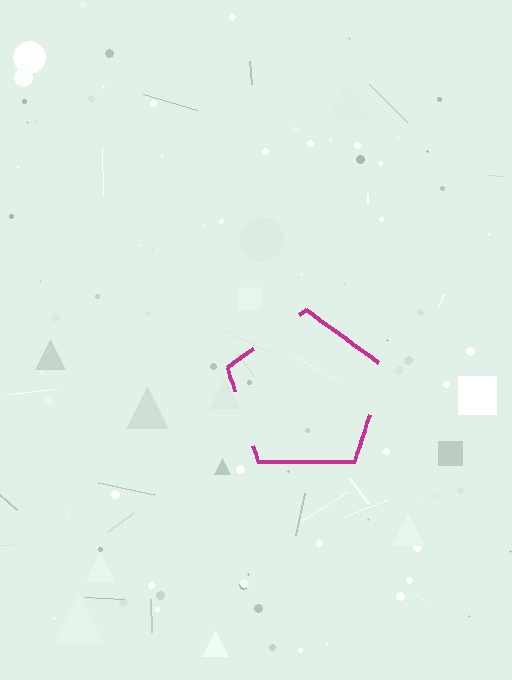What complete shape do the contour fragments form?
The contour fragments form a pentagon.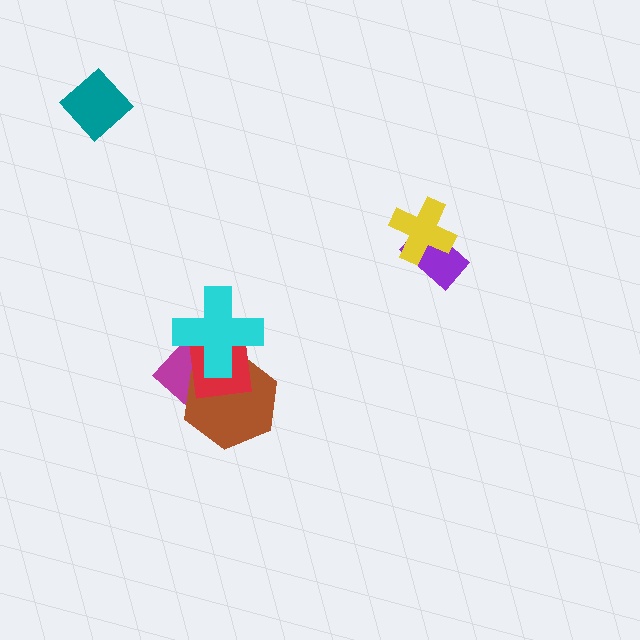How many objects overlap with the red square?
3 objects overlap with the red square.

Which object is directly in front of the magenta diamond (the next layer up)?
The brown hexagon is directly in front of the magenta diamond.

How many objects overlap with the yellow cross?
1 object overlaps with the yellow cross.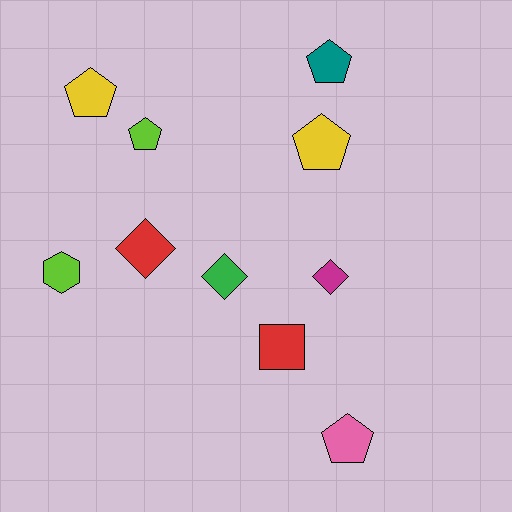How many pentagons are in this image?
There are 5 pentagons.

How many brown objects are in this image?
There are no brown objects.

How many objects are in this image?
There are 10 objects.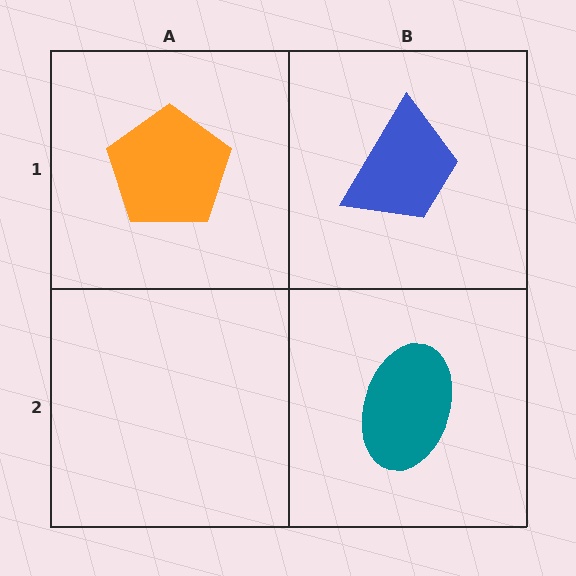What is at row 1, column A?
An orange pentagon.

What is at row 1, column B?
A blue trapezoid.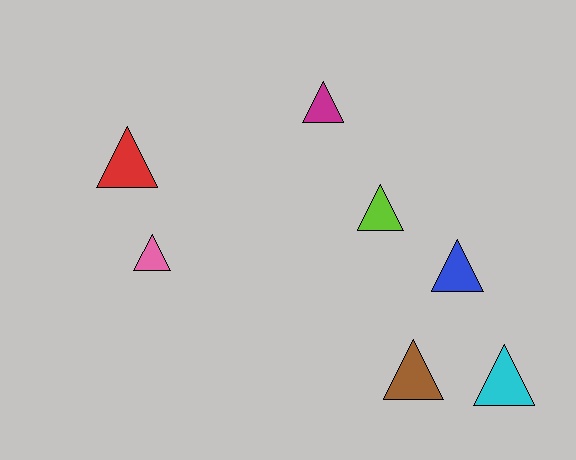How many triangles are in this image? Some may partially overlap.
There are 7 triangles.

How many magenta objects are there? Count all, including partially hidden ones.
There is 1 magenta object.